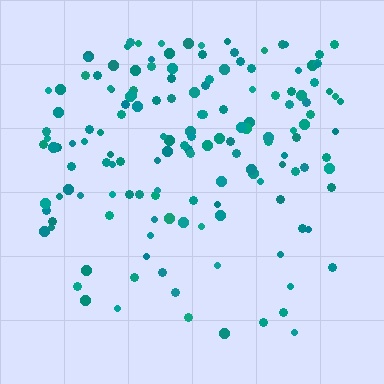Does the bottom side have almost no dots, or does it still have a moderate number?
Still a moderate number, just noticeably fewer than the top.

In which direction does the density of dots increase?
From bottom to top, with the top side densest.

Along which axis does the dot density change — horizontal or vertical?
Vertical.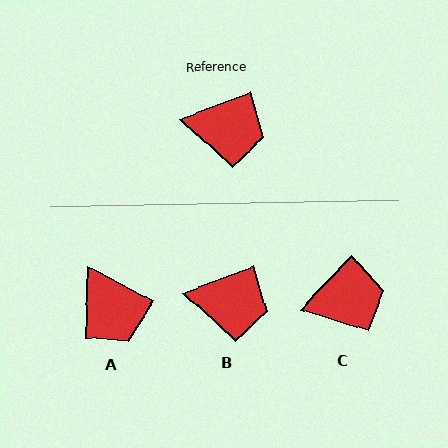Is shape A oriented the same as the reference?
No, it is off by about 49 degrees.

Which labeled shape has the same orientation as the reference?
B.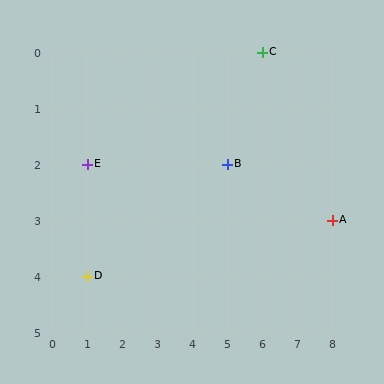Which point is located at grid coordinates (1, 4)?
Point D is at (1, 4).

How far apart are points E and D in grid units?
Points E and D are 2 rows apart.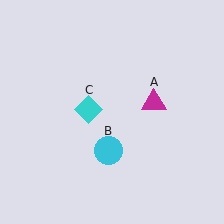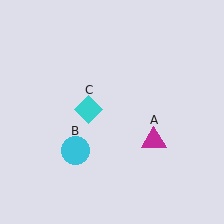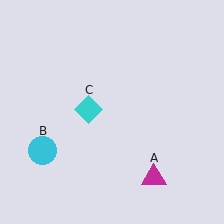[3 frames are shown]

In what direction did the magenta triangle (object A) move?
The magenta triangle (object A) moved down.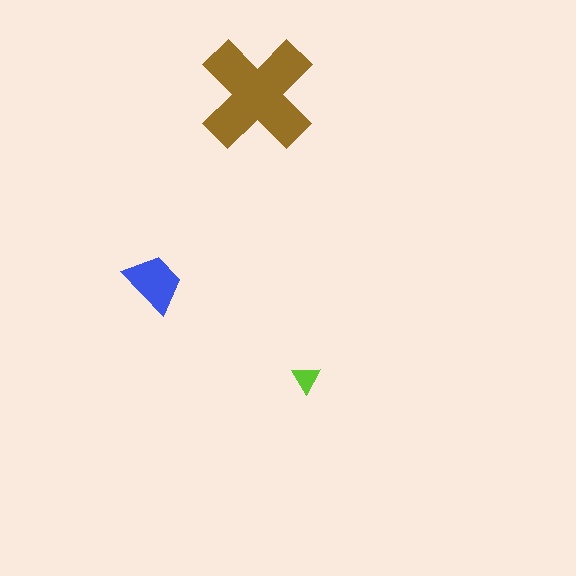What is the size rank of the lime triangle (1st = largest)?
3rd.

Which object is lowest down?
The lime triangle is bottommost.